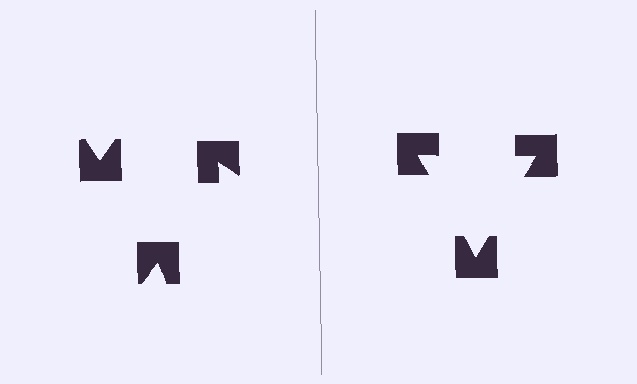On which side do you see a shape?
An illusory triangle appears on the right side. On the left side the wedge cuts are rotated, so no coherent shape forms.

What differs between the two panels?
The notched squares are positioned identically on both sides; only the wedge orientations differ. On the right they align to a triangle; on the left they are misaligned.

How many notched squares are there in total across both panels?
6 — 3 on each side.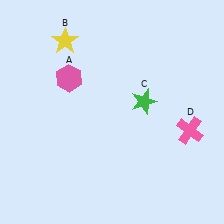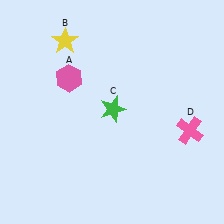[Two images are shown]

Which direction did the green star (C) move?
The green star (C) moved left.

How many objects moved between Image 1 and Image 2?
1 object moved between the two images.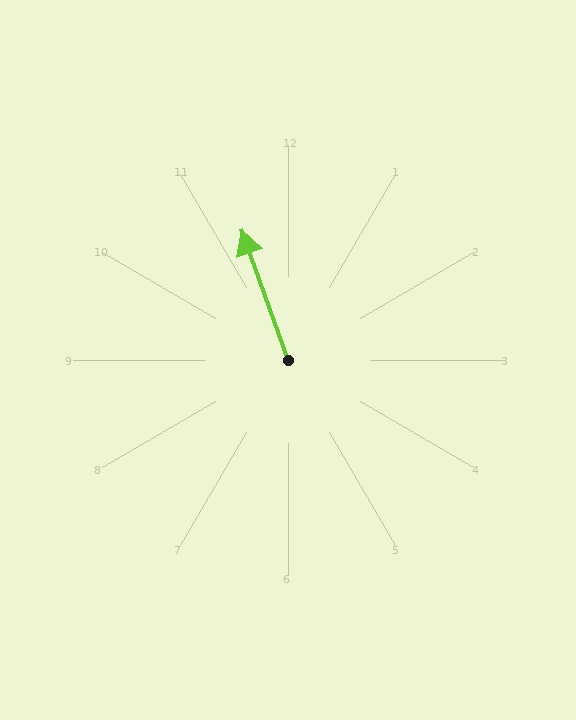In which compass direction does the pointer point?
North.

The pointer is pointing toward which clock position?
Roughly 11 o'clock.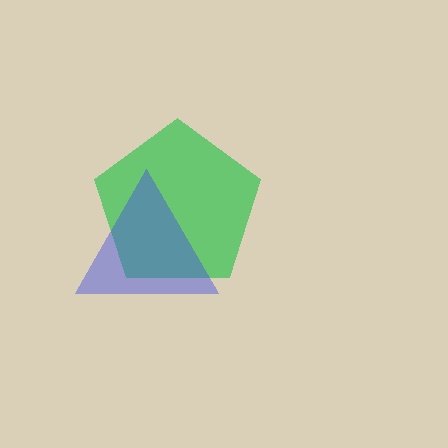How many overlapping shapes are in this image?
There are 2 overlapping shapes in the image.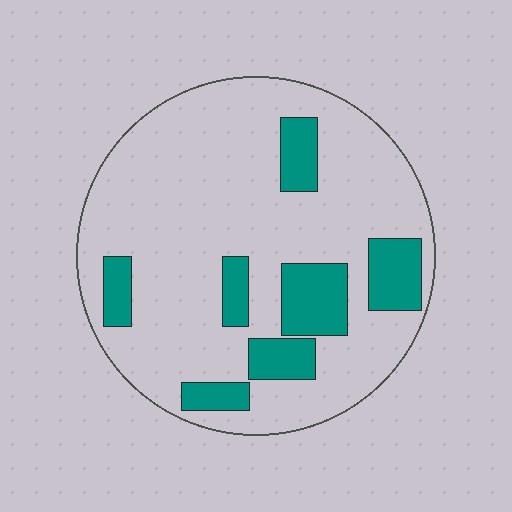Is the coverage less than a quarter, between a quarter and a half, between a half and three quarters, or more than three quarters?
Less than a quarter.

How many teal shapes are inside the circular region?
7.